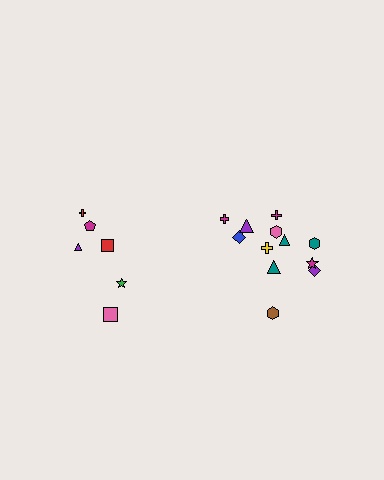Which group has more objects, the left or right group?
The right group.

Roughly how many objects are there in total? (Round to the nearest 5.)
Roughly 20 objects in total.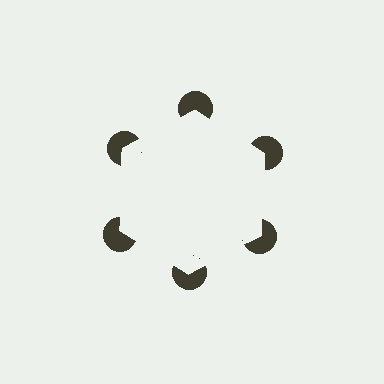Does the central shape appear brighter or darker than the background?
It typically appears slightly brighter than the background, even though no actual brightness change is drawn.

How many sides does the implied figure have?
6 sides.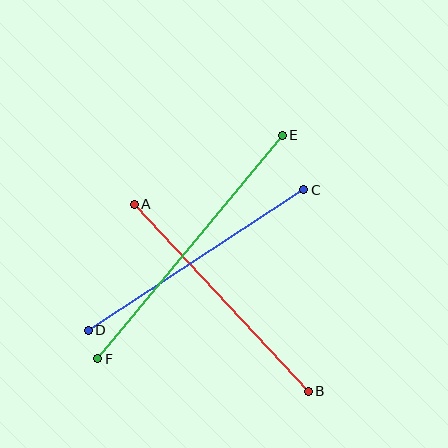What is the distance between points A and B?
The distance is approximately 255 pixels.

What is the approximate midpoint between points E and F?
The midpoint is at approximately (190, 247) pixels.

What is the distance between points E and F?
The distance is approximately 290 pixels.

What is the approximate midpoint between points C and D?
The midpoint is at approximately (196, 260) pixels.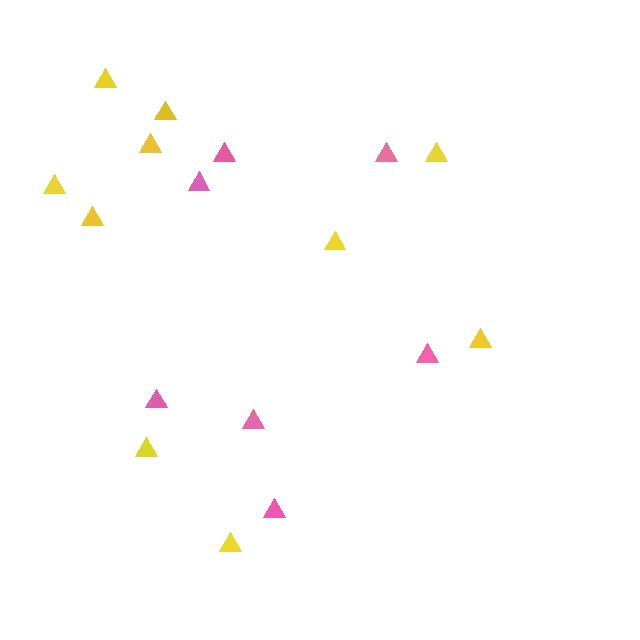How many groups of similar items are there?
There are 2 groups: one group of pink triangles (7) and one group of yellow triangles (10).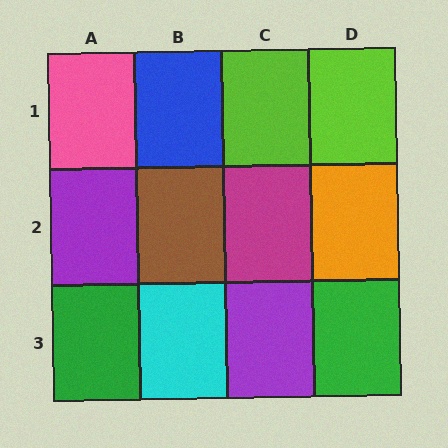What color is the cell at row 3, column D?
Green.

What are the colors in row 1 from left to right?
Pink, blue, lime, lime.